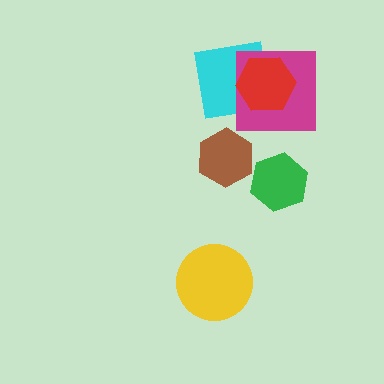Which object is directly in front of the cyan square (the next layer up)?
The magenta square is directly in front of the cyan square.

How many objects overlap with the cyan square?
2 objects overlap with the cyan square.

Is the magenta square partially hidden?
Yes, it is partially covered by another shape.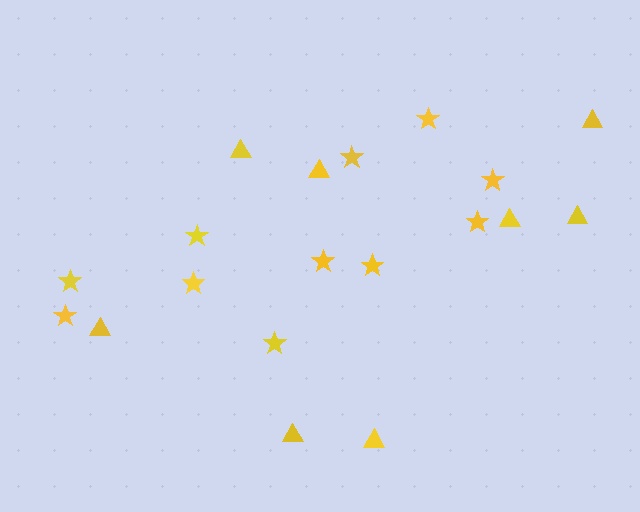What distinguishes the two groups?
There are 2 groups: one group of stars (11) and one group of triangles (8).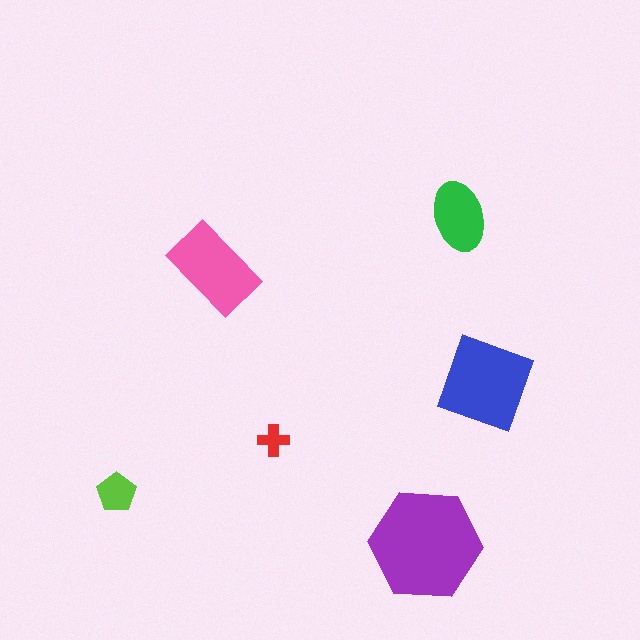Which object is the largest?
The purple hexagon.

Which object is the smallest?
The red cross.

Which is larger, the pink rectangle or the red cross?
The pink rectangle.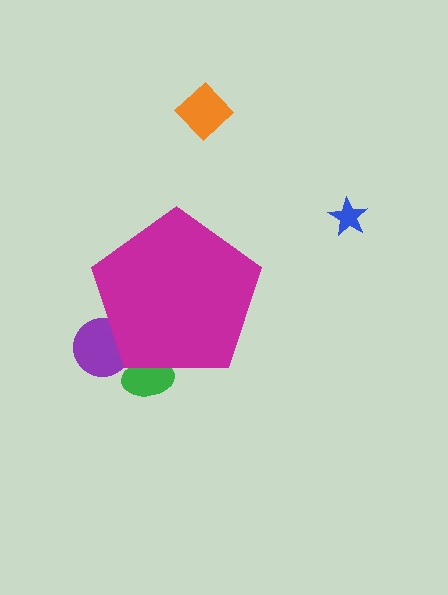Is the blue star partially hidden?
No, the blue star is fully visible.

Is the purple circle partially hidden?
Yes, the purple circle is partially hidden behind the magenta pentagon.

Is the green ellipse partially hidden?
Yes, the green ellipse is partially hidden behind the magenta pentagon.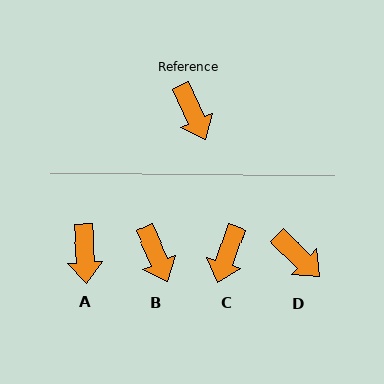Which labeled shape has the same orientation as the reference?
B.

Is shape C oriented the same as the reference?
No, it is off by about 42 degrees.